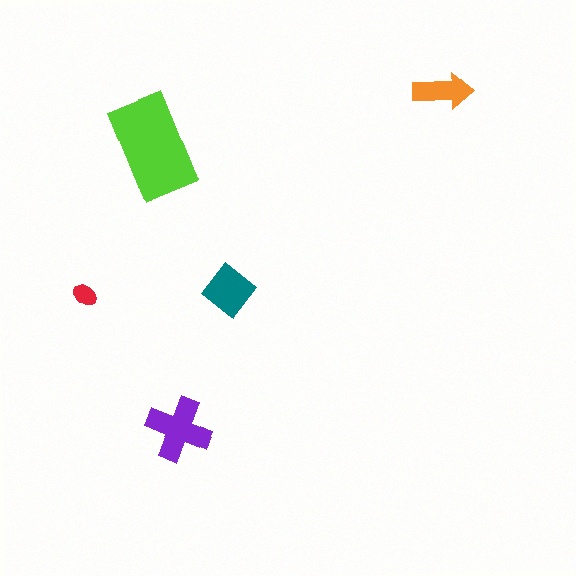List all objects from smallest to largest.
The red ellipse, the orange arrow, the teal diamond, the purple cross, the lime rectangle.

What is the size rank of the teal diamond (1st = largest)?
3rd.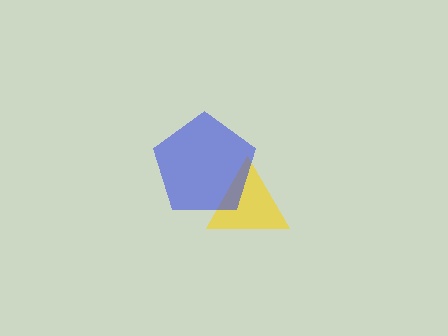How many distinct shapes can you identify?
There are 2 distinct shapes: a yellow triangle, a blue pentagon.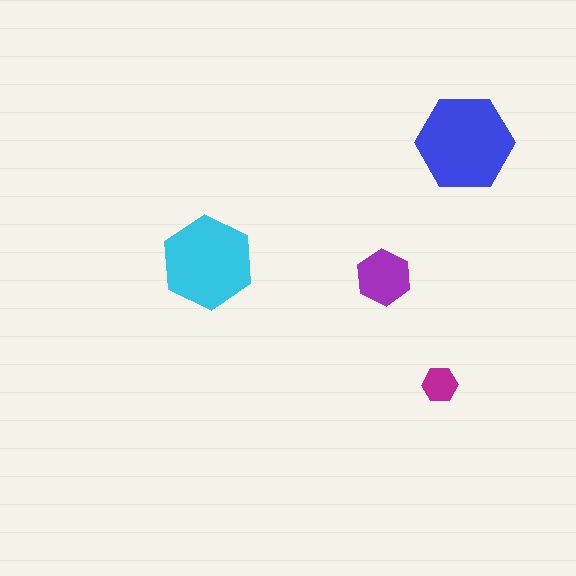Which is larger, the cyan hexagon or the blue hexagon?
The blue one.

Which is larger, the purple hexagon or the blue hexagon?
The blue one.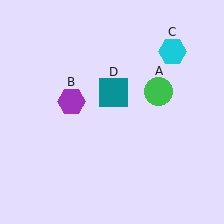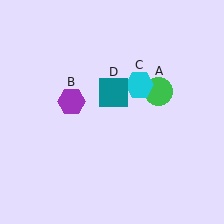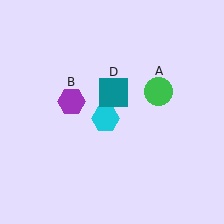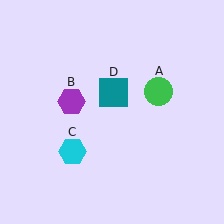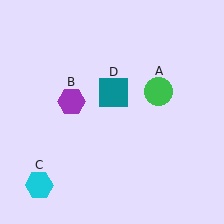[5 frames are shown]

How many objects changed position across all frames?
1 object changed position: cyan hexagon (object C).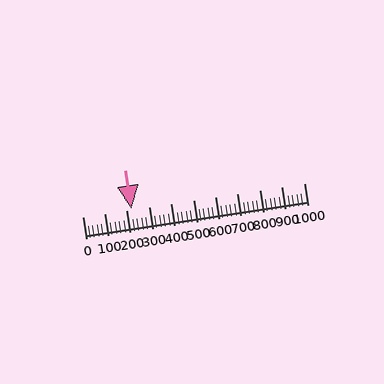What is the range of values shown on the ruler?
The ruler shows values from 0 to 1000.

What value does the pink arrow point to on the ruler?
The pink arrow points to approximately 220.